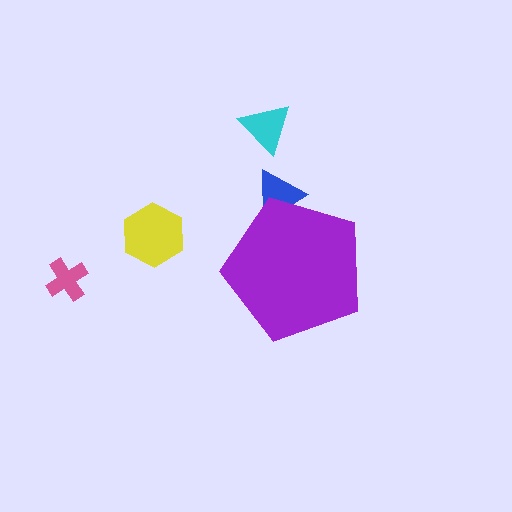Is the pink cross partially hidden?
No, the pink cross is fully visible.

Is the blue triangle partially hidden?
Yes, the blue triangle is partially hidden behind the purple pentagon.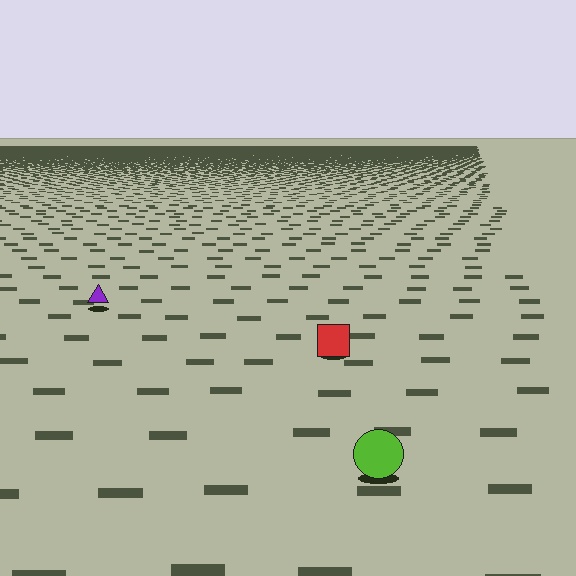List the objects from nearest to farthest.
From nearest to farthest: the lime circle, the red square, the purple triangle.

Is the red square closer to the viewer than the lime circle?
No. The lime circle is closer — you can tell from the texture gradient: the ground texture is coarser near it.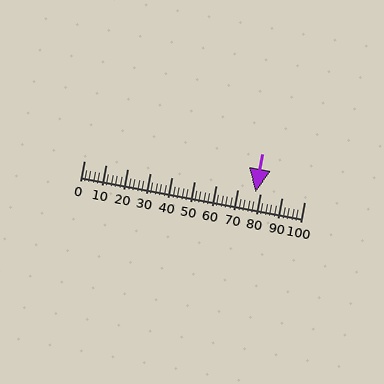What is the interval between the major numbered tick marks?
The major tick marks are spaced 10 units apart.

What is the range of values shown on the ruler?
The ruler shows values from 0 to 100.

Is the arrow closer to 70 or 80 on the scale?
The arrow is closer to 80.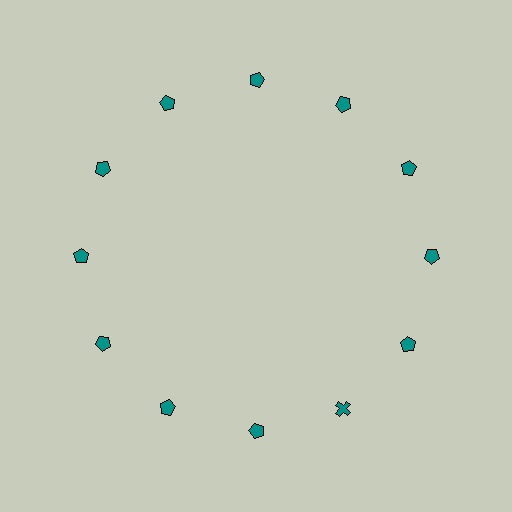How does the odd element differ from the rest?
It has a different shape: cross instead of pentagon.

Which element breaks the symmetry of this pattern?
The teal cross at roughly the 5 o'clock position breaks the symmetry. All other shapes are teal pentagons.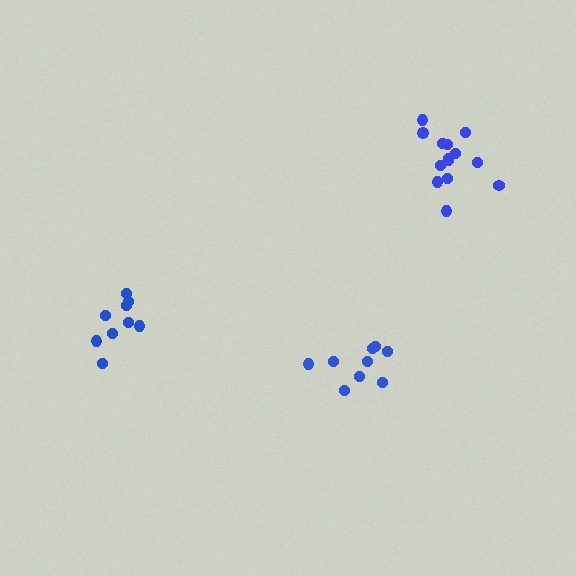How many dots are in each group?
Group 1: 9 dots, Group 2: 9 dots, Group 3: 14 dots (32 total).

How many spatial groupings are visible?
There are 3 spatial groupings.